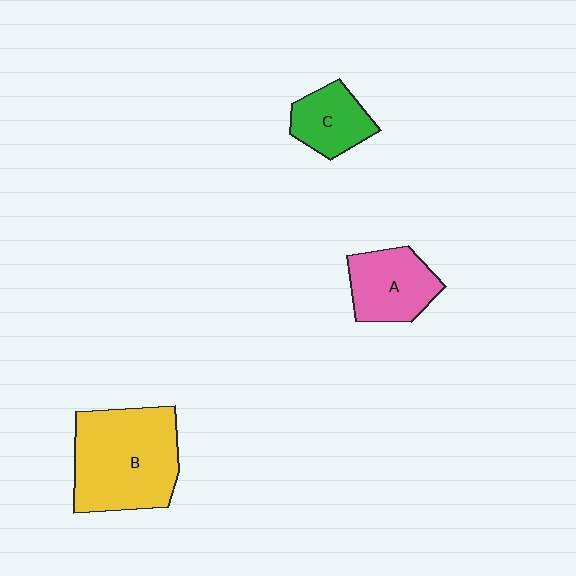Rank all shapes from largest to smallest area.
From largest to smallest: B (yellow), A (pink), C (green).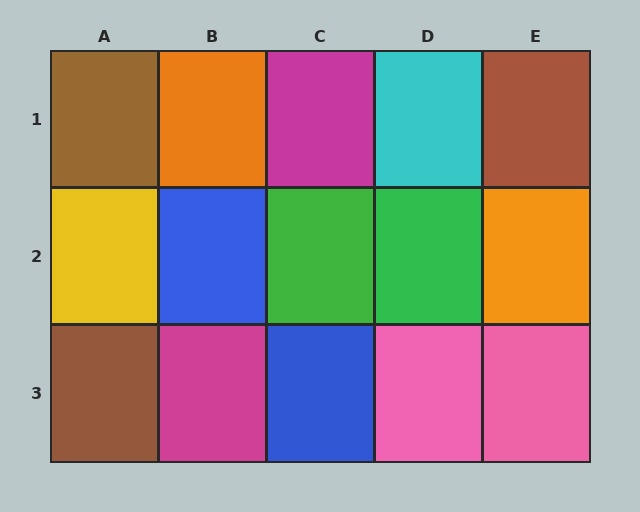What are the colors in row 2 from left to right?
Yellow, blue, green, green, orange.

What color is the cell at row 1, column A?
Brown.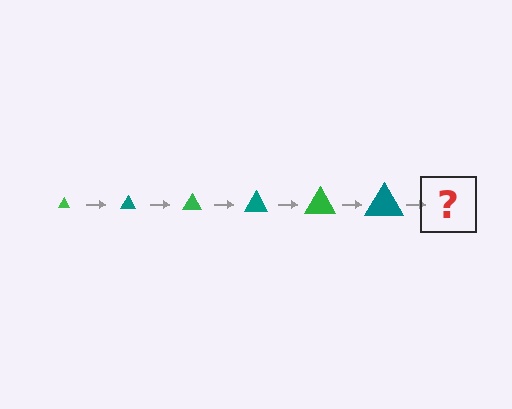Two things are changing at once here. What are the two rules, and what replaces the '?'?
The two rules are that the triangle grows larger each step and the color cycles through green and teal. The '?' should be a green triangle, larger than the previous one.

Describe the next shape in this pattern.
It should be a green triangle, larger than the previous one.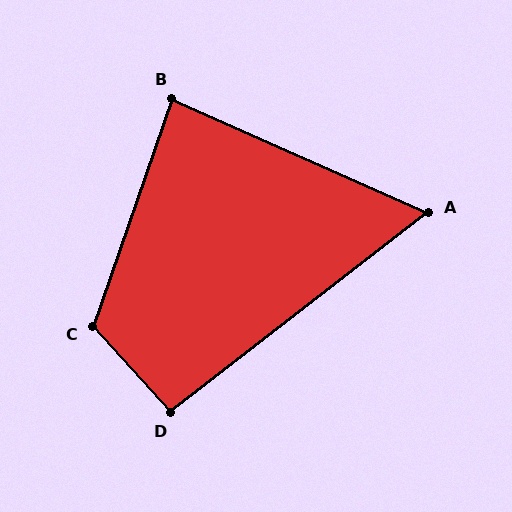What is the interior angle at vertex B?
Approximately 85 degrees (approximately right).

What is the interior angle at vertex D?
Approximately 95 degrees (approximately right).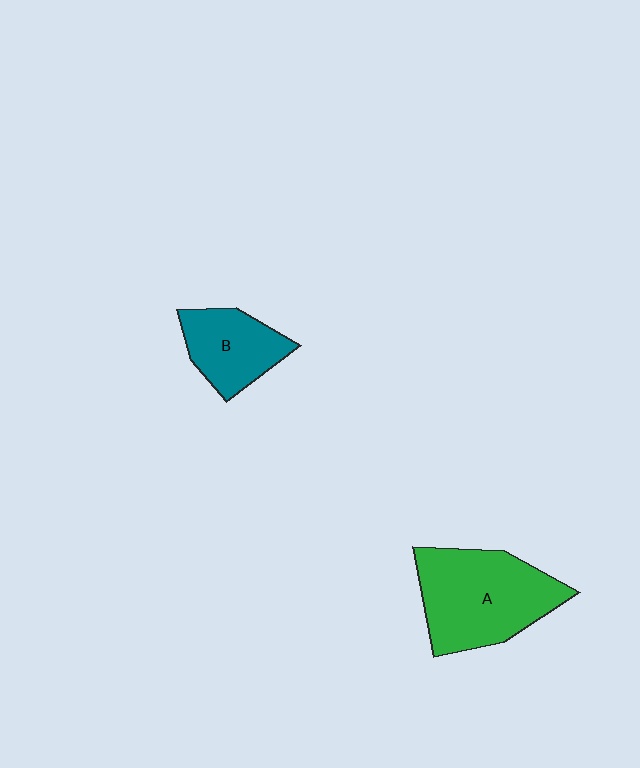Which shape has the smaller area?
Shape B (teal).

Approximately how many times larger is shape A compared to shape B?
Approximately 1.8 times.